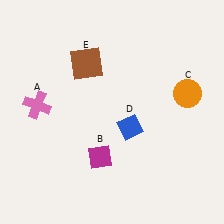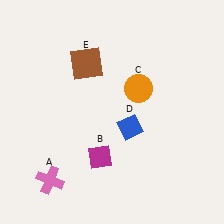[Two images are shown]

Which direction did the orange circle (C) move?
The orange circle (C) moved left.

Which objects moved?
The objects that moved are: the pink cross (A), the orange circle (C).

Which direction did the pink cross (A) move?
The pink cross (A) moved down.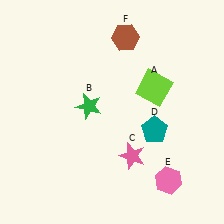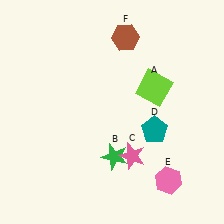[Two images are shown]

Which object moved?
The green star (B) moved down.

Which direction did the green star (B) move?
The green star (B) moved down.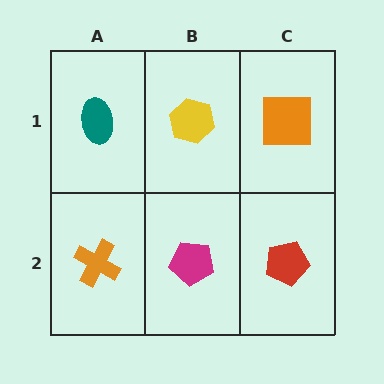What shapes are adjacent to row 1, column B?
A magenta pentagon (row 2, column B), a teal ellipse (row 1, column A), an orange square (row 1, column C).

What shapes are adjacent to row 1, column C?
A red pentagon (row 2, column C), a yellow hexagon (row 1, column B).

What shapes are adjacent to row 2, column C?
An orange square (row 1, column C), a magenta pentagon (row 2, column B).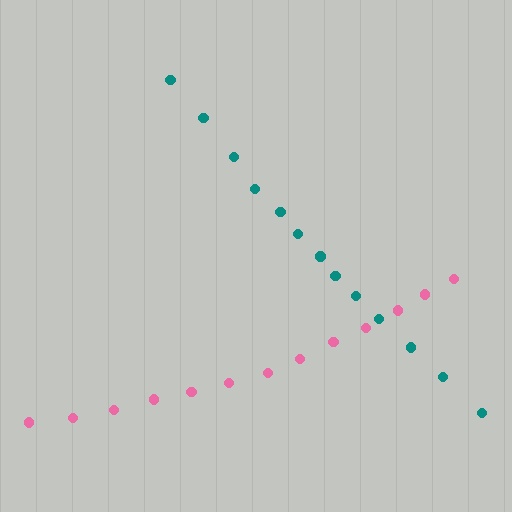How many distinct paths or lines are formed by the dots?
There are 2 distinct paths.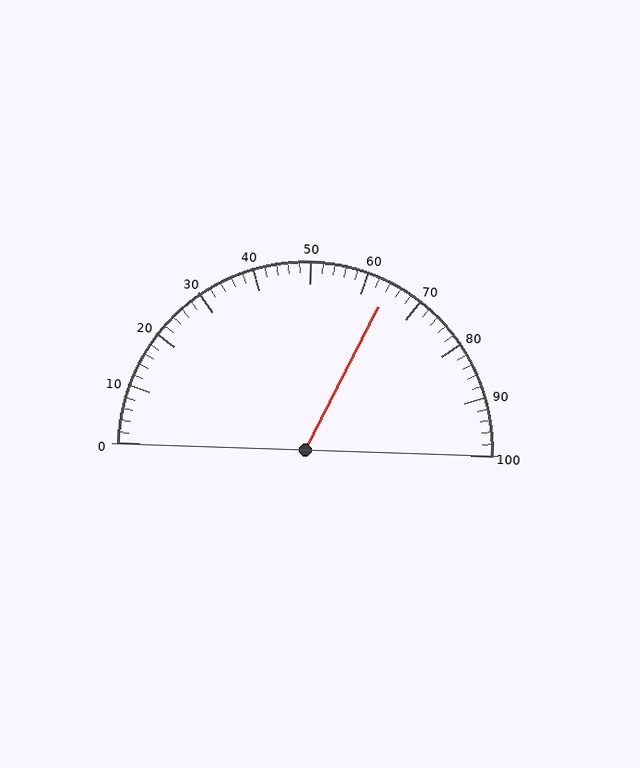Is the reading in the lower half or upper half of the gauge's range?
The reading is in the upper half of the range (0 to 100).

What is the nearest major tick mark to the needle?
The nearest major tick mark is 60.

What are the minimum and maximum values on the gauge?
The gauge ranges from 0 to 100.